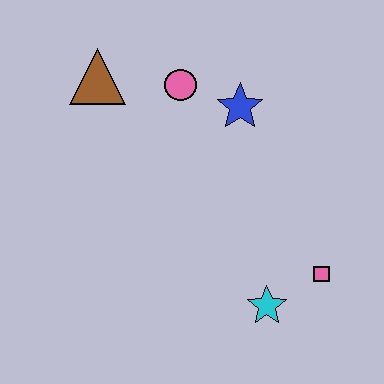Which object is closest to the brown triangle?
The pink circle is closest to the brown triangle.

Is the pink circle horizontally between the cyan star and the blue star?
No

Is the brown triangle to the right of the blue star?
No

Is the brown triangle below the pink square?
No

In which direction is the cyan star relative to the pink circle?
The cyan star is below the pink circle.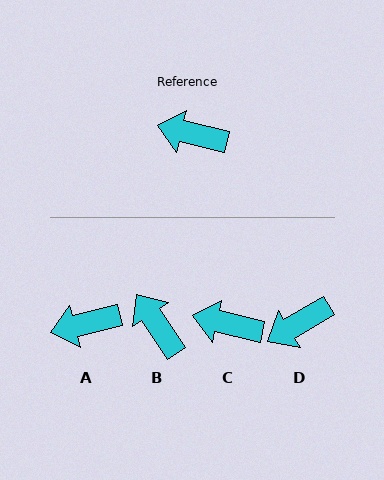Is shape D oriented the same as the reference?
No, it is off by about 43 degrees.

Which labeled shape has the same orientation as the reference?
C.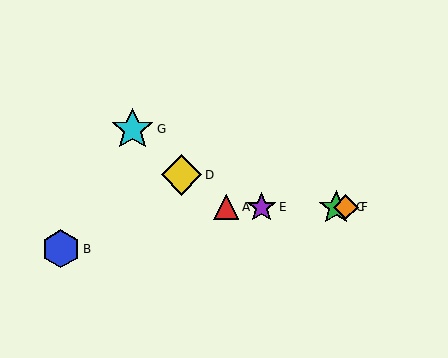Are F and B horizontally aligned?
No, F is at y≈207 and B is at y≈249.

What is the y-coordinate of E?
Object E is at y≈207.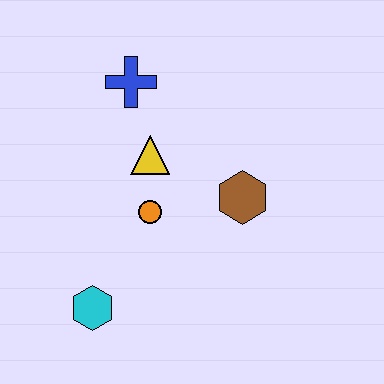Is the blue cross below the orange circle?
No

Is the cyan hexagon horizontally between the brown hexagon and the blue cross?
No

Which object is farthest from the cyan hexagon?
The blue cross is farthest from the cyan hexagon.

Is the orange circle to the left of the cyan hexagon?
No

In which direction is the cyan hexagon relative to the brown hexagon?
The cyan hexagon is to the left of the brown hexagon.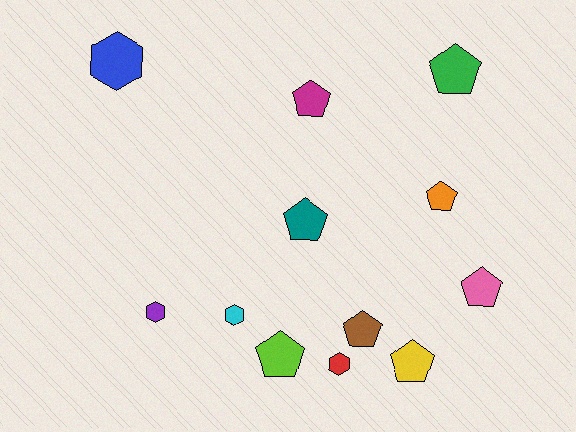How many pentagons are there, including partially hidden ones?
There are 8 pentagons.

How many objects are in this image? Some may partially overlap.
There are 12 objects.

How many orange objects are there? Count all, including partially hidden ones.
There is 1 orange object.